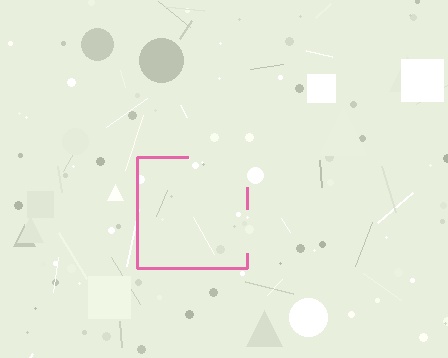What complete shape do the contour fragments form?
The contour fragments form a square.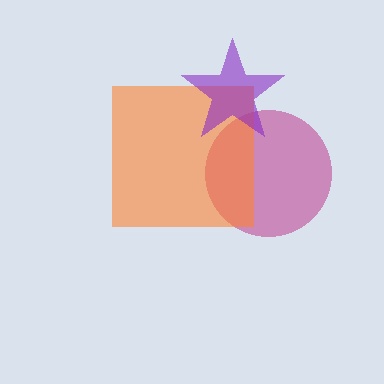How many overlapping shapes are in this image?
There are 3 overlapping shapes in the image.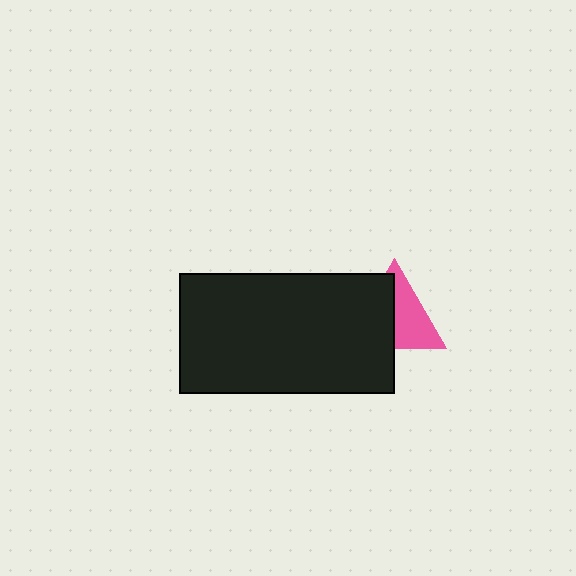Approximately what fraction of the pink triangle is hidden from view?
Roughly 50% of the pink triangle is hidden behind the black rectangle.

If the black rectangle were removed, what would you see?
You would see the complete pink triangle.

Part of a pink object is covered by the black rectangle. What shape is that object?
It is a triangle.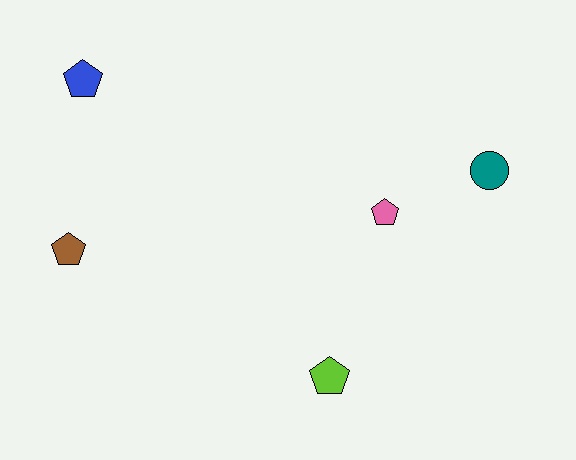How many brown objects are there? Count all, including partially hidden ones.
There is 1 brown object.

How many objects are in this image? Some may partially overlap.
There are 5 objects.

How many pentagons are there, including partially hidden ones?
There are 4 pentagons.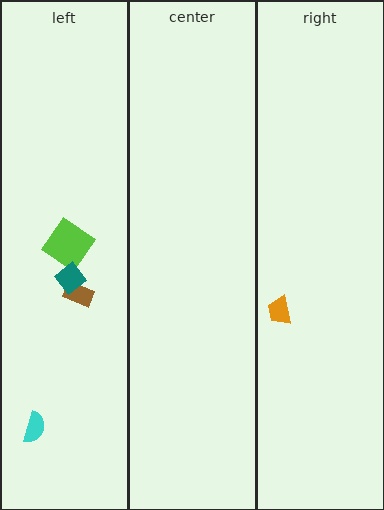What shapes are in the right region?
The orange trapezoid.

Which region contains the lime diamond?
The left region.